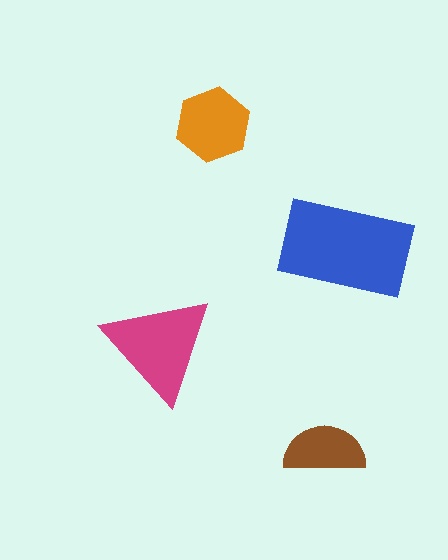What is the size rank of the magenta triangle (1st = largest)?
2nd.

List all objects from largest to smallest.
The blue rectangle, the magenta triangle, the orange hexagon, the brown semicircle.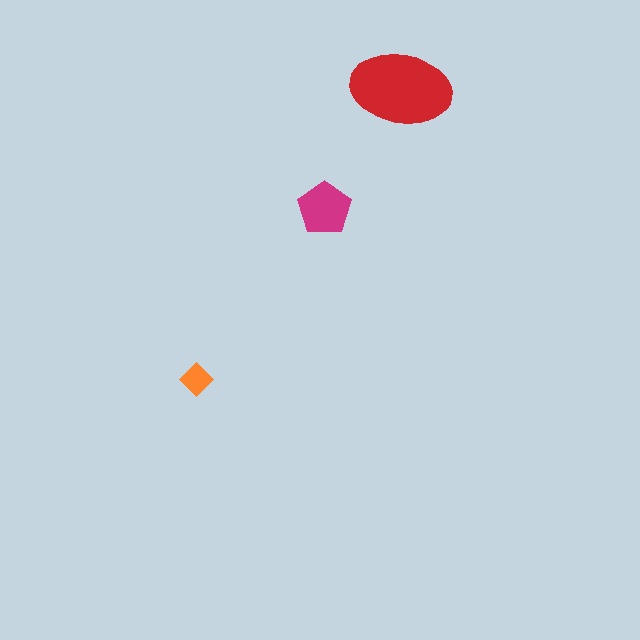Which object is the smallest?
The orange diamond.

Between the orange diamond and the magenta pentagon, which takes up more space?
The magenta pentagon.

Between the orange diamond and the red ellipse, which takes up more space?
The red ellipse.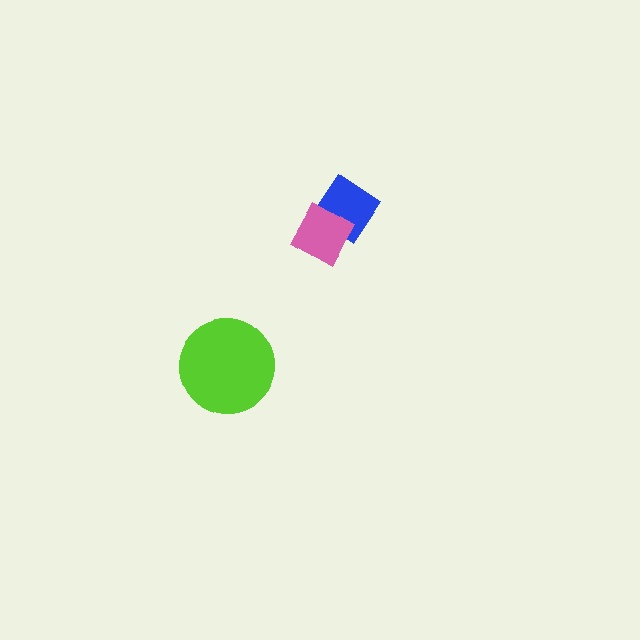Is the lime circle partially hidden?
No, no other shape covers it.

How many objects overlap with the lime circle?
0 objects overlap with the lime circle.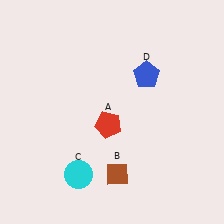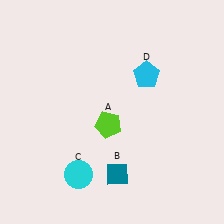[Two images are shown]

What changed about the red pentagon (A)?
In Image 1, A is red. In Image 2, it changed to lime.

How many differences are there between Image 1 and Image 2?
There are 3 differences between the two images.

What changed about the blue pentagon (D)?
In Image 1, D is blue. In Image 2, it changed to cyan.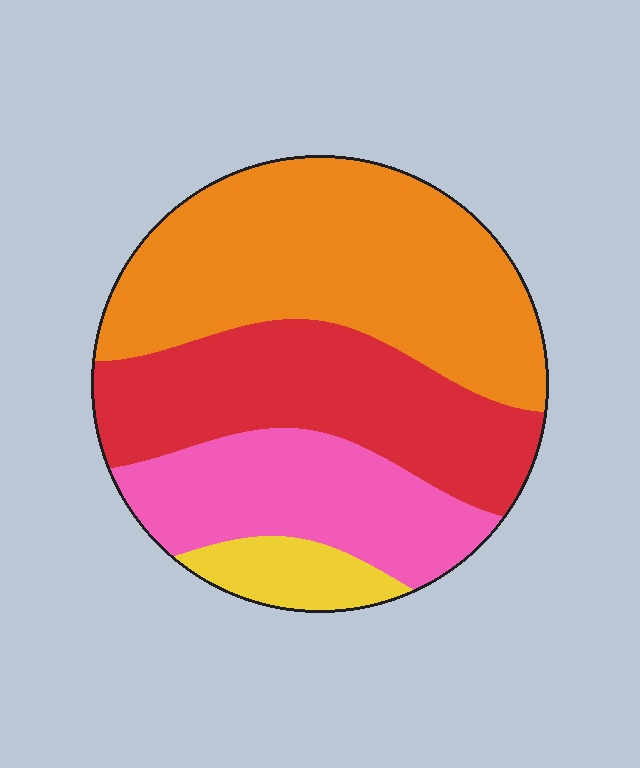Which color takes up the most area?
Orange, at roughly 40%.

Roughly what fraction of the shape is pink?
Pink takes up about one fifth (1/5) of the shape.